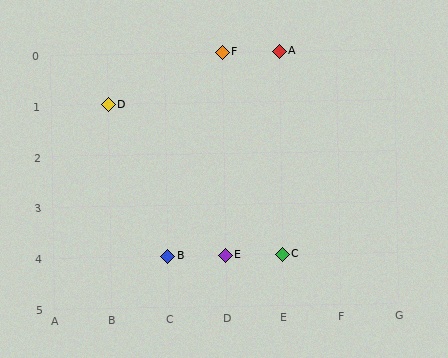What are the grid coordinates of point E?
Point E is at grid coordinates (D, 4).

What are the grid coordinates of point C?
Point C is at grid coordinates (E, 4).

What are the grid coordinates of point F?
Point F is at grid coordinates (D, 0).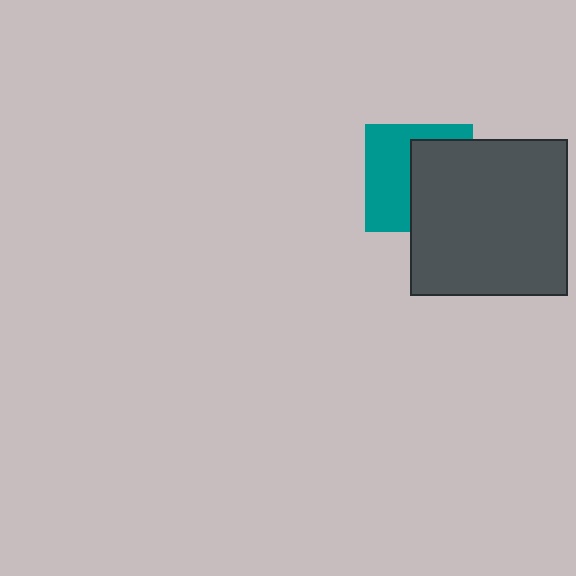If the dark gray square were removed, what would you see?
You would see the complete teal square.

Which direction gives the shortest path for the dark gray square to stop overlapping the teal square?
Moving right gives the shortest separation.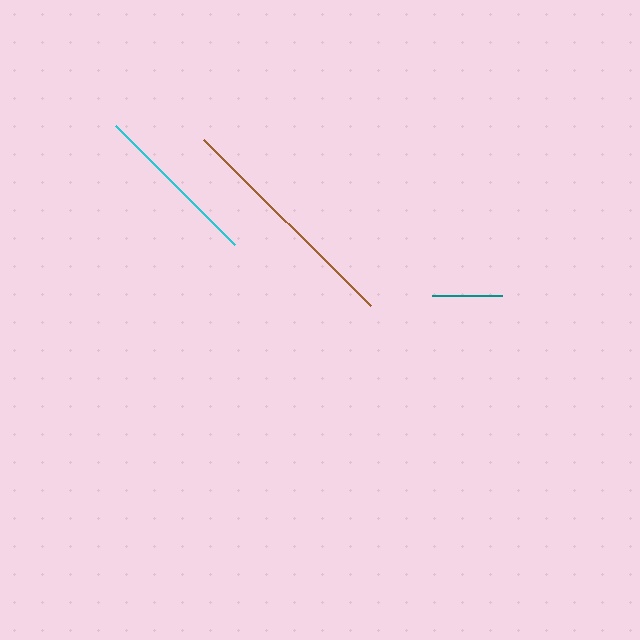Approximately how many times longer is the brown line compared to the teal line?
The brown line is approximately 3.4 times the length of the teal line.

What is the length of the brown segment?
The brown segment is approximately 236 pixels long.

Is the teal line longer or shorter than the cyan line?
The cyan line is longer than the teal line.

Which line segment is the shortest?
The teal line is the shortest at approximately 69 pixels.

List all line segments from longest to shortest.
From longest to shortest: brown, cyan, teal.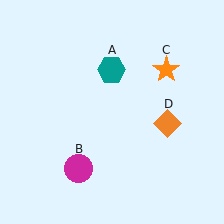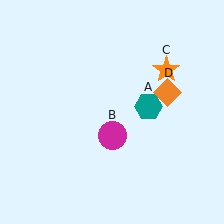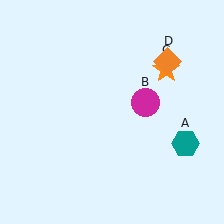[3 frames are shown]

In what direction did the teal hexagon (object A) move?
The teal hexagon (object A) moved down and to the right.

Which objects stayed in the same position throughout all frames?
Orange star (object C) remained stationary.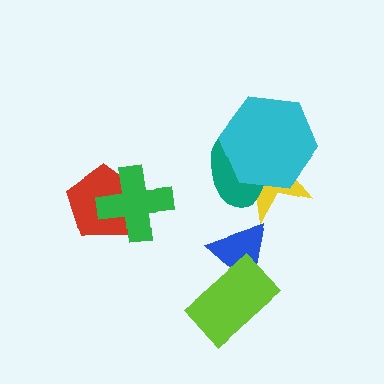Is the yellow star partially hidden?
Yes, it is partially covered by another shape.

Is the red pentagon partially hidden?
Yes, it is partially covered by another shape.